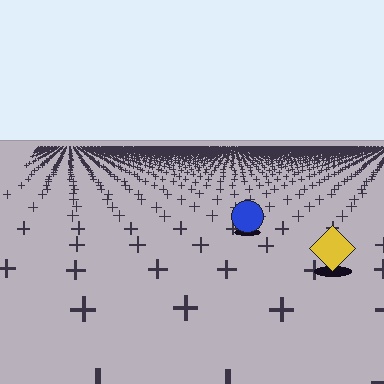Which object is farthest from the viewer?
The blue circle is farthest from the viewer. It appears smaller and the ground texture around it is denser.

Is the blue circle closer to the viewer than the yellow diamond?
No. The yellow diamond is closer — you can tell from the texture gradient: the ground texture is coarser near it.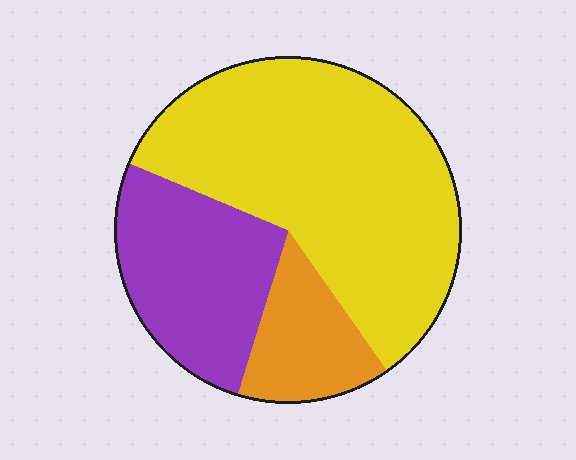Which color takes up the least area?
Orange, at roughly 15%.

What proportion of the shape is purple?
Purple takes up between a sixth and a third of the shape.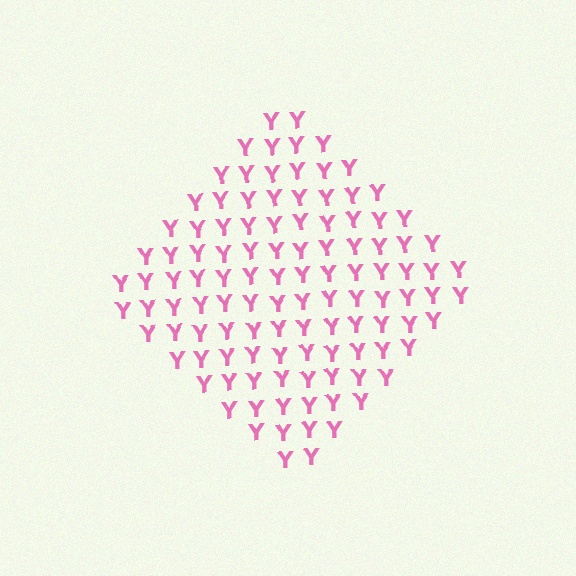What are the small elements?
The small elements are letter Y's.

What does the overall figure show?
The overall figure shows a diamond.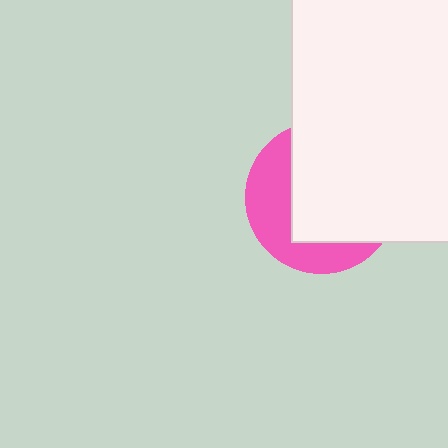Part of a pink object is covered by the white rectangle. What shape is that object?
It is a circle.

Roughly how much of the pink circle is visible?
A small part of it is visible (roughly 37%).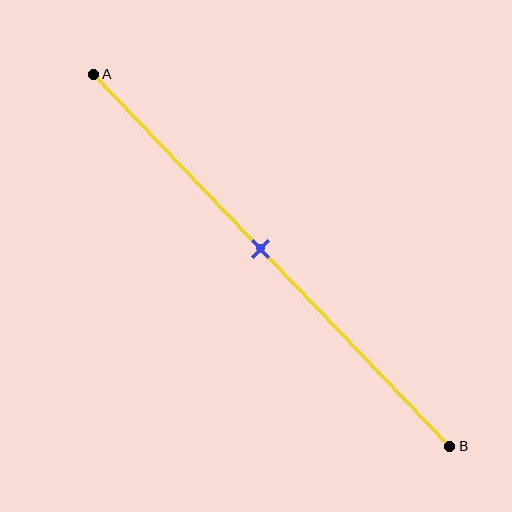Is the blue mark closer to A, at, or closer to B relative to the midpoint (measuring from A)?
The blue mark is closer to point A than the midpoint of segment AB.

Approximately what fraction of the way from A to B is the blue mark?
The blue mark is approximately 45% of the way from A to B.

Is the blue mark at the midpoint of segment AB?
No, the mark is at about 45% from A, not at the 50% midpoint.